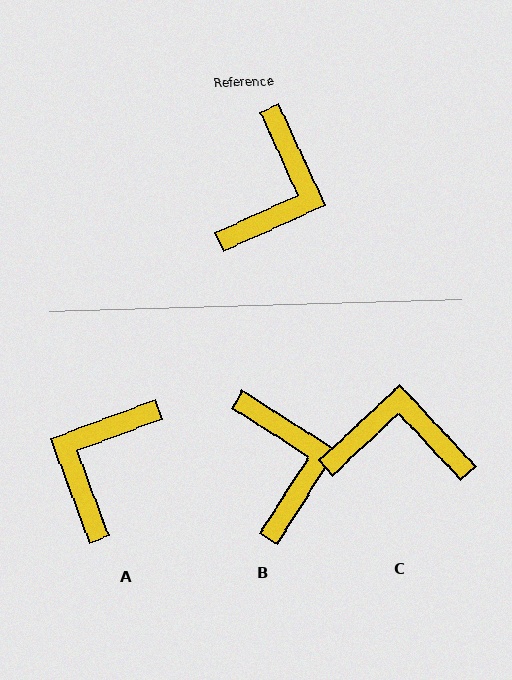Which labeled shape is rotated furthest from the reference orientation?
A, about 176 degrees away.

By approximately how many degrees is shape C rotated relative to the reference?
Approximately 108 degrees counter-clockwise.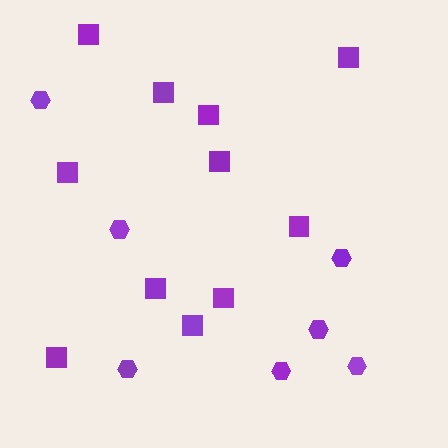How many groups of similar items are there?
There are 2 groups: one group of squares (11) and one group of hexagons (7).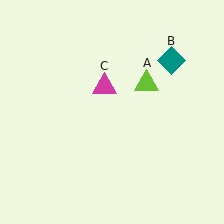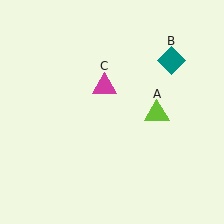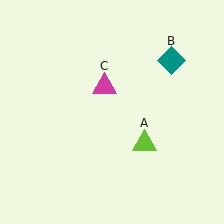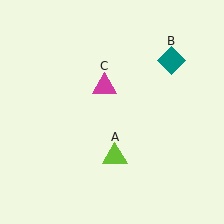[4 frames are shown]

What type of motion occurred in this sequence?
The lime triangle (object A) rotated clockwise around the center of the scene.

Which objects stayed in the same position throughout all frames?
Teal diamond (object B) and magenta triangle (object C) remained stationary.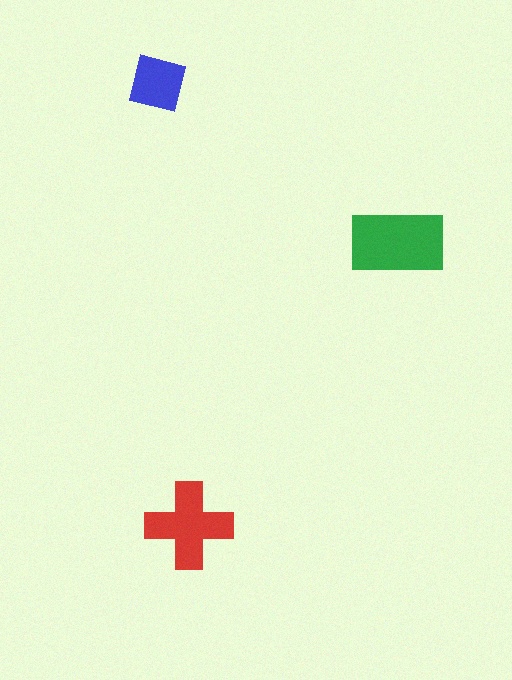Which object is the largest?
The green rectangle.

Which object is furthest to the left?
The blue square is leftmost.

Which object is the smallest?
The blue square.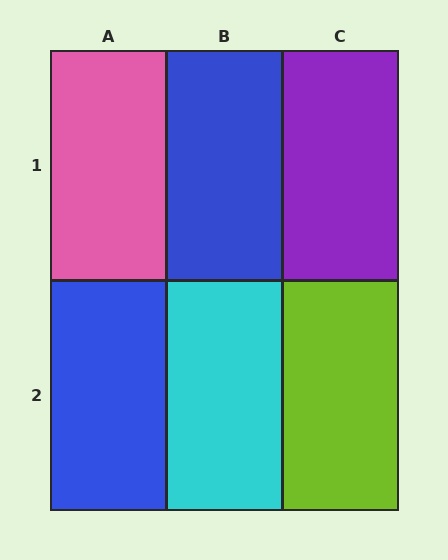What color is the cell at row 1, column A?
Pink.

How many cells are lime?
1 cell is lime.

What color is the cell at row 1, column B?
Blue.